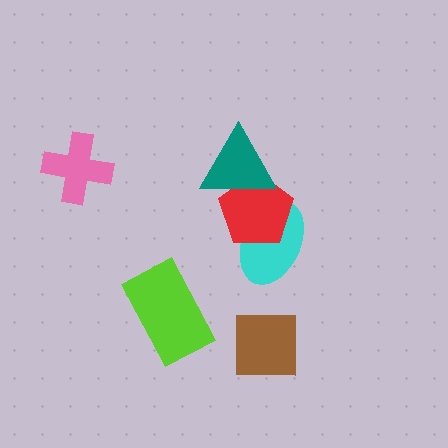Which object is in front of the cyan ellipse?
The red pentagon is in front of the cyan ellipse.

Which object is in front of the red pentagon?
The teal triangle is in front of the red pentagon.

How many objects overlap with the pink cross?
0 objects overlap with the pink cross.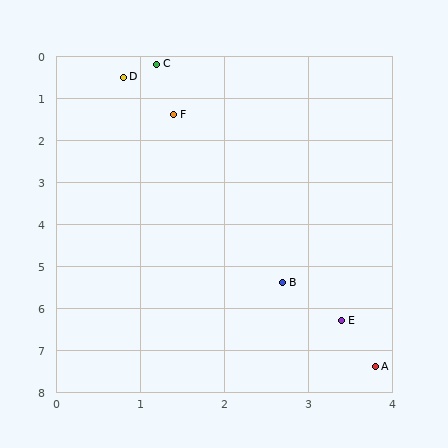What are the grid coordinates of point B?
Point B is at approximately (2.7, 5.4).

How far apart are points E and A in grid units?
Points E and A are about 1.2 grid units apart.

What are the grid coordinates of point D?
Point D is at approximately (0.8, 0.5).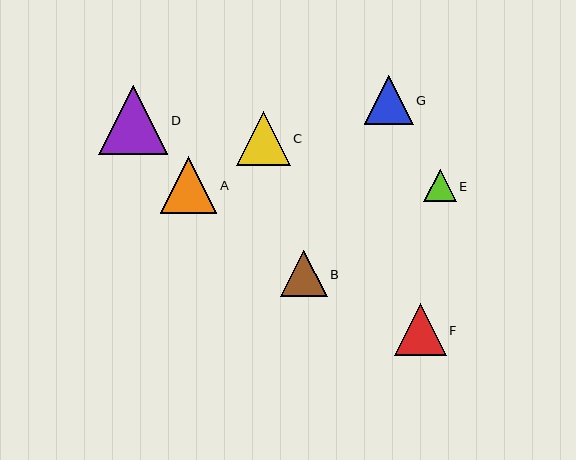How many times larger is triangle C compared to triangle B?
Triangle C is approximately 1.2 times the size of triangle B.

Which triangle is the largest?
Triangle D is the largest with a size of approximately 69 pixels.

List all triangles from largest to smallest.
From largest to smallest: D, A, C, F, G, B, E.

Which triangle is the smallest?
Triangle E is the smallest with a size of approximately 32 pixels.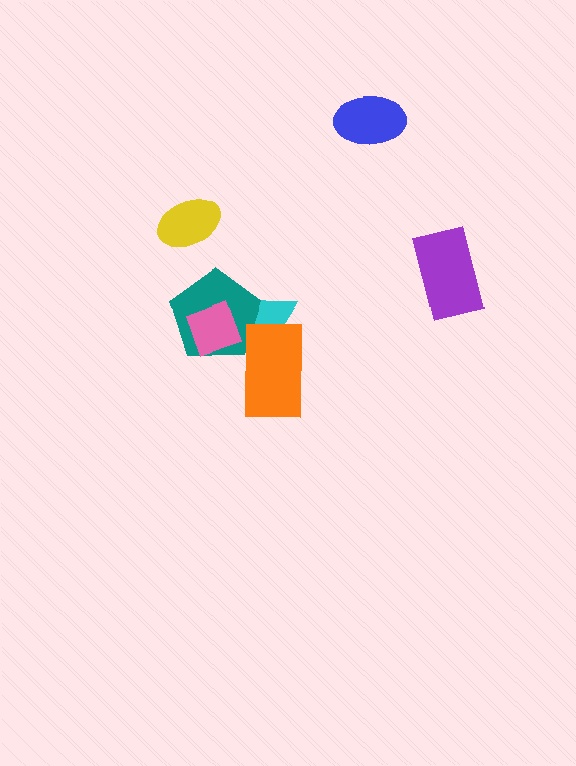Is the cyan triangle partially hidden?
Yes, it is partially covered by another shape.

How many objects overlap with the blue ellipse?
0 objects overlap with the blue ellipse.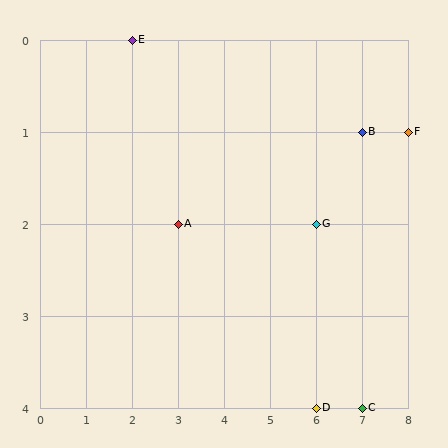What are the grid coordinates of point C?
Point C is at grid coordinates (7, 4).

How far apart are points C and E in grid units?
Points C and E are 5 columns and 4 rows apart (about 6.4 grid units diagonally).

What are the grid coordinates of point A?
Point A is at grid coordinates (3, 2).